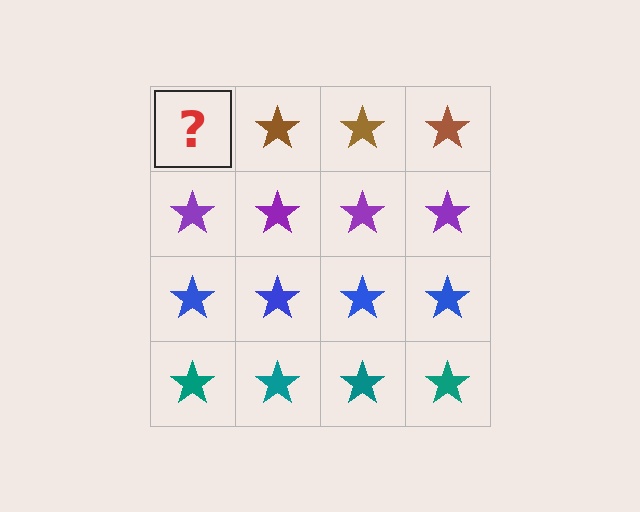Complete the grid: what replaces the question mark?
The question mark should be replaced with a brown star.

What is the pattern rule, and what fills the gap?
The rule is that each row has a consistent color. The gap should be filled with a brown star.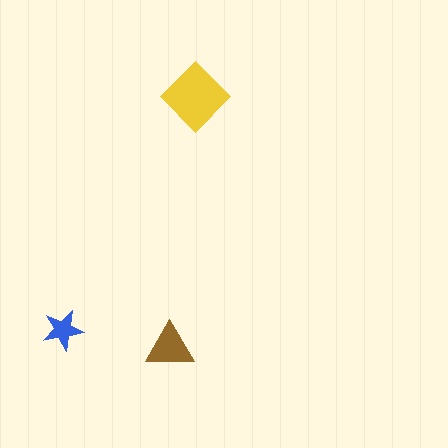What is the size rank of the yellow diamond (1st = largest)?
1st.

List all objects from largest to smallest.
The yellow diamond, the brown triangle, the blue star.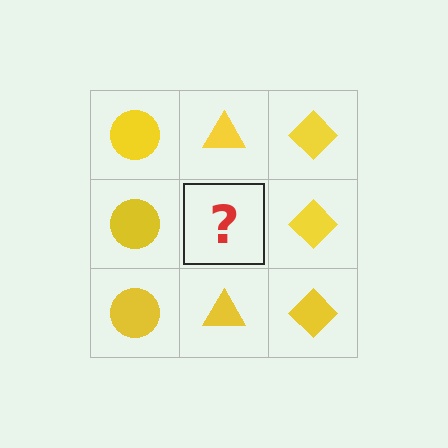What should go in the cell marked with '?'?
The missing cell should contain a yellow triangle.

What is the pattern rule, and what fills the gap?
The rule is that each column has a consistent shape. The gap should be filled with a yellow triangle.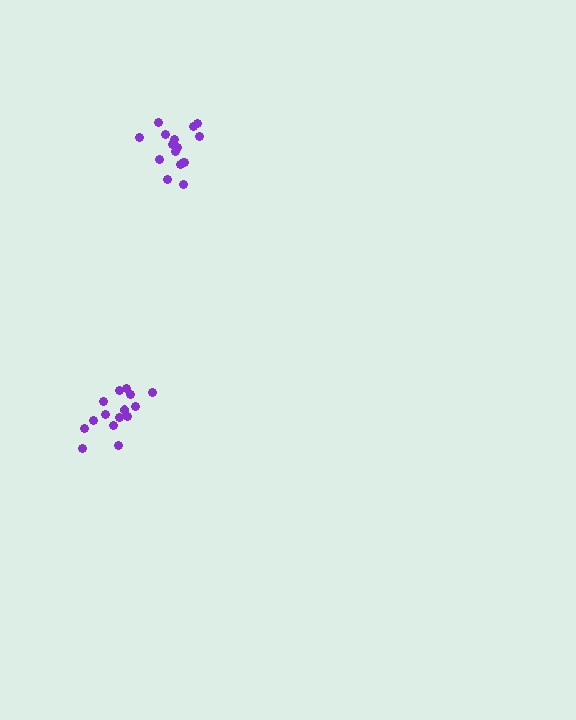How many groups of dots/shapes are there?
There are 2 groups.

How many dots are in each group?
Group 1: 15 dots, Group 2: 16 dots (31 total).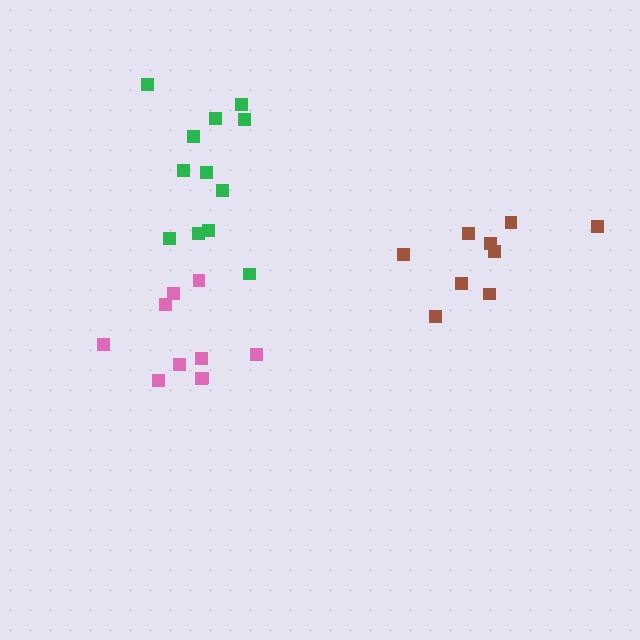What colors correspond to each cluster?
The clusters are colored: pink, green, brown.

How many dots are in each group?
Group 1: 10 dots, Group 2: 12 dots, Group 3: 9 dots (31 total).